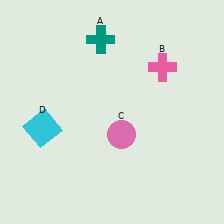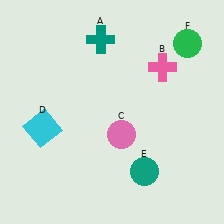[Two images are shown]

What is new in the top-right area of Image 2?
A green circle (F) was added in the top-right area of Image 2.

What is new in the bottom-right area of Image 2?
A teal circle (E) was added in the bottom-right area of Image 2.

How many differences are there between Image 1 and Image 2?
There are 2 differences between the two images.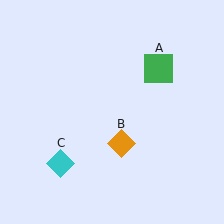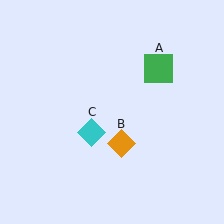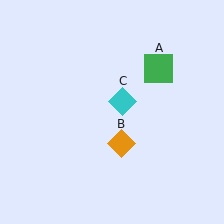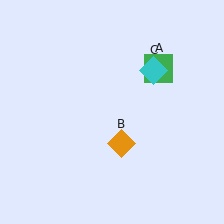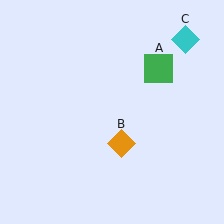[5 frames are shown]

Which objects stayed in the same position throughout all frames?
Green square (object A) and orange diamond (object B) remained stationary.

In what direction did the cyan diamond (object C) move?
The cyan diamond (object C) moved up and to the right.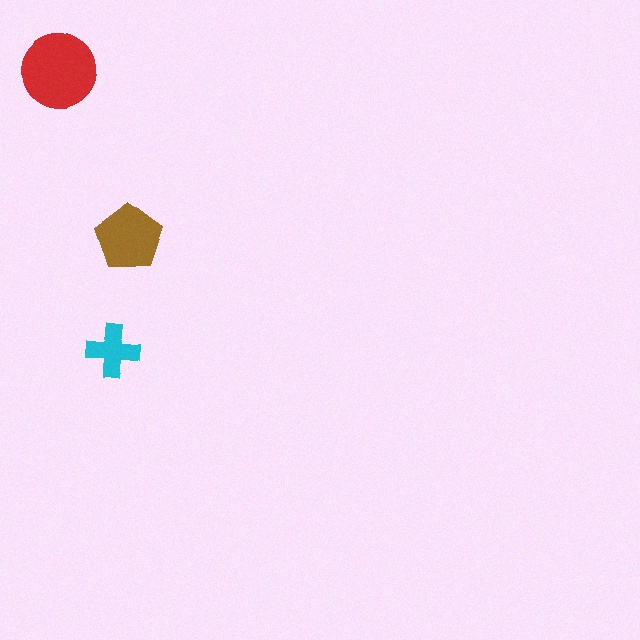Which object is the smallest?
The cyan cross.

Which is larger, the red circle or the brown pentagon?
The red circle.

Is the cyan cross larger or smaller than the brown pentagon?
Smaller.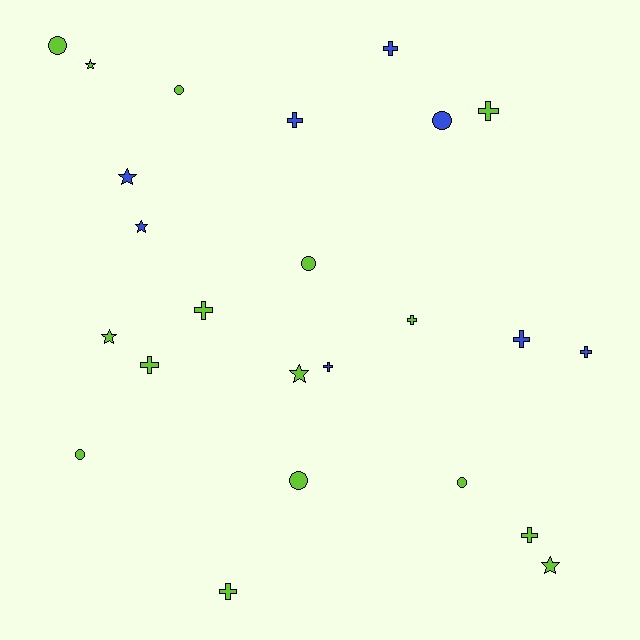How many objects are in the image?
There are 24 objects.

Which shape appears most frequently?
Cross, with 11 objects.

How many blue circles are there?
There is 1 blue circle.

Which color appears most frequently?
Lime, with 16 objects.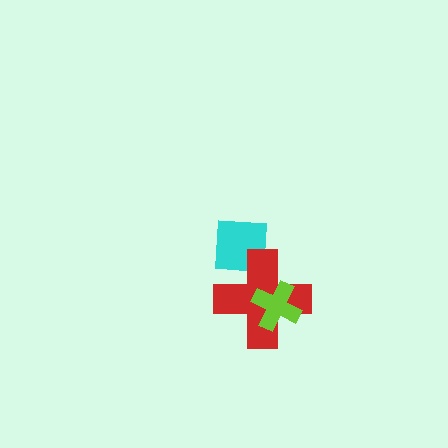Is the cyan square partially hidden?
Yes, it is partially covered by another shape.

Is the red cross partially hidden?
Yes, it is partially covered by another shape.